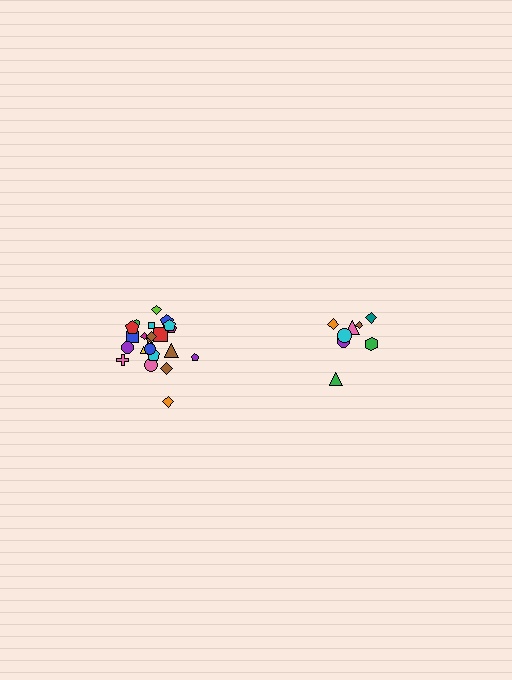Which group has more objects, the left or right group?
The left group.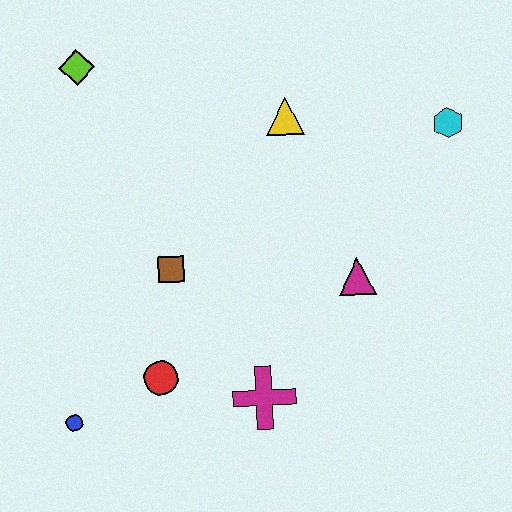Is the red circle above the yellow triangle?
No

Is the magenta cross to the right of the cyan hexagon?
No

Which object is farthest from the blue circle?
The cyan hexagon is farthest from the blue circle.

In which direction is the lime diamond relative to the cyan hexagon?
The lime diamond is to the left of the cyan hexagon.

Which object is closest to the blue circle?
The red circle is closest to the blue circle.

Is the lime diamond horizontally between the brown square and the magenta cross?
No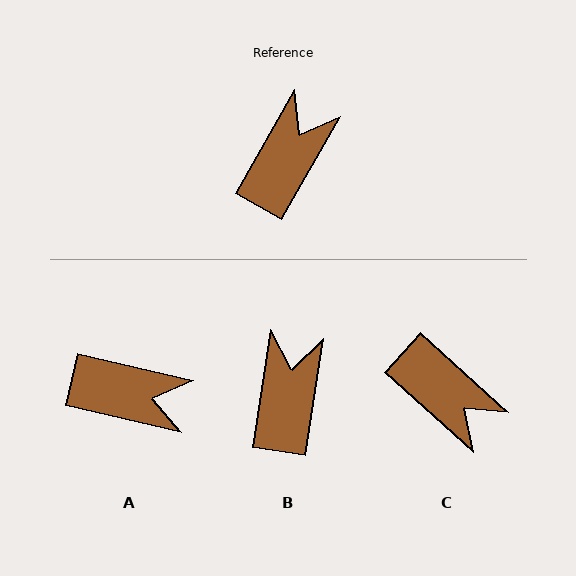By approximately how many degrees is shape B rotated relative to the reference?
Approximately 21 degrees counter-clockwise.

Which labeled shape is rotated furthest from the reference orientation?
C, about 102 degrees away.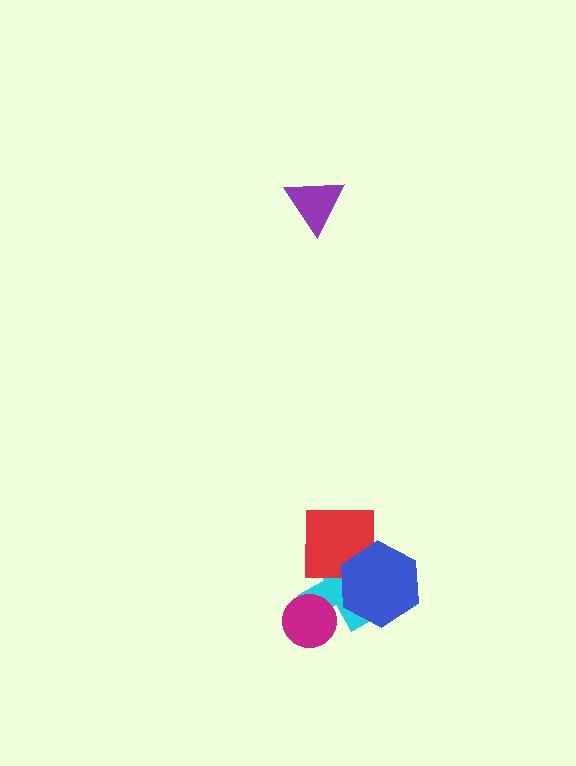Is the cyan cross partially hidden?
Yes, it is partially covered by another shape.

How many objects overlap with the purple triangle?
0 objects overlap with the purple triangle.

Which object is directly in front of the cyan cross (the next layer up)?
The red square is directly in front of the cyan cross.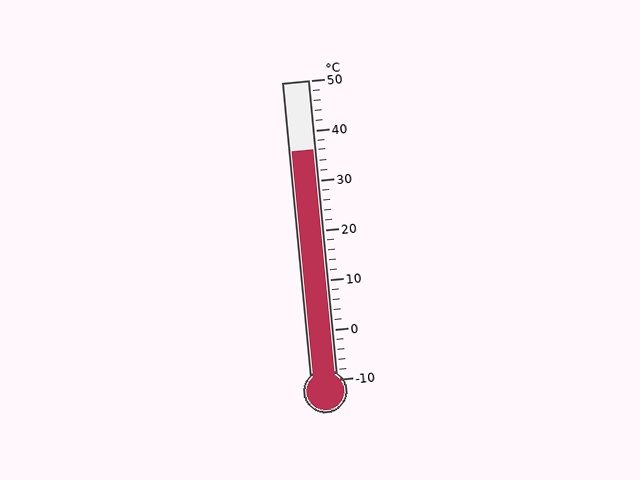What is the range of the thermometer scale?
The thermometer scale ranges from -10°C to 50°C.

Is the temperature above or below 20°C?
The temperature is above 20°C.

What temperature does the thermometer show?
The thermometer shows approximately 36°C.